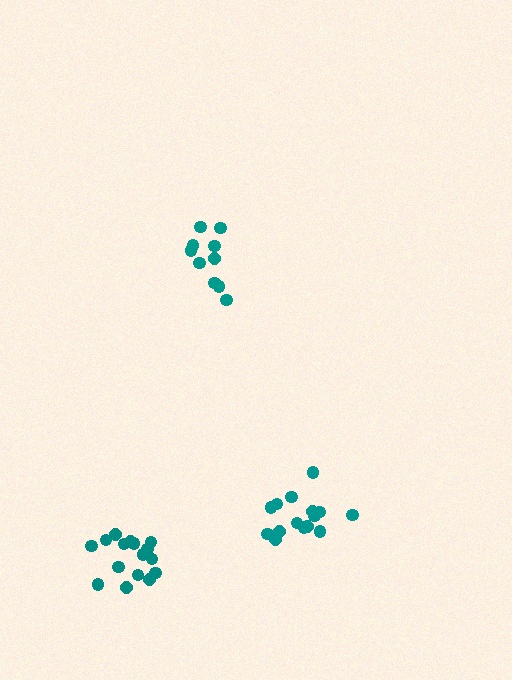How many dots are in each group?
Group 1: 15 dots, Group 2: 10 dots, Group 3: 16 dots (41 total).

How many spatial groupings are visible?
There are 3 spatial groupings.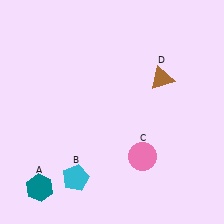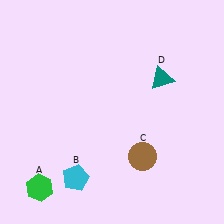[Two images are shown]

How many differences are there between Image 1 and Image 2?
There are 3 differences between the two images.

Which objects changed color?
A changed from teal to green. C changed from pink to brown. D changed from brown to teal.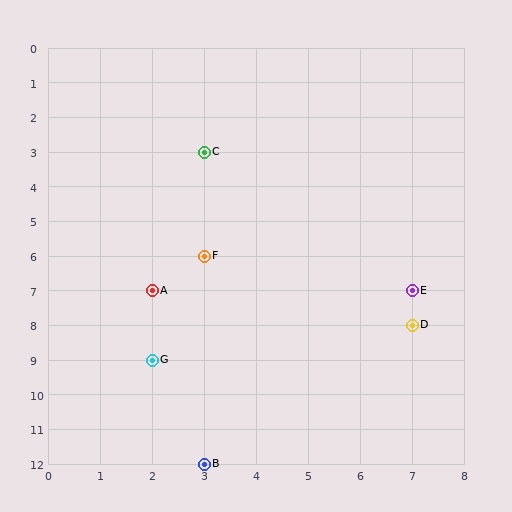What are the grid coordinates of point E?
Point E is at grid coordinates (7, 7).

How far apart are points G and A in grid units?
Points G and A are 2 rows apart.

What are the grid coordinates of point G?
Point G is at grid coordinates (2, 9).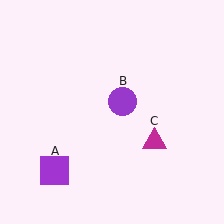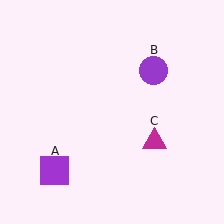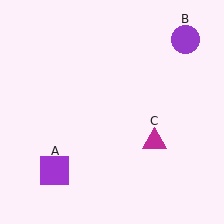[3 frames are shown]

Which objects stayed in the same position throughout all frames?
Purple square (object A) and magenta triangle (object C) remained stationary.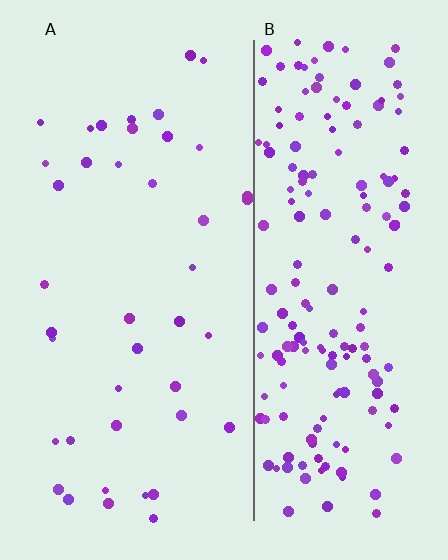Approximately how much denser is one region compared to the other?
Approximately 4.3× — region B over region A.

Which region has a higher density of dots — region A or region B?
B (the right).